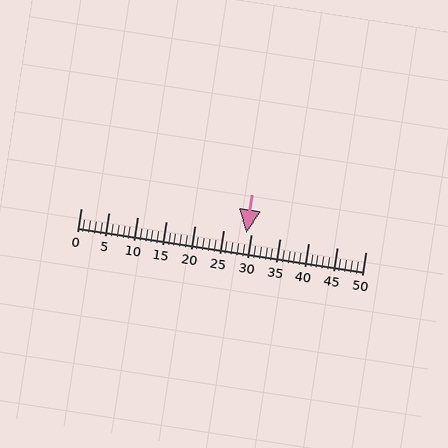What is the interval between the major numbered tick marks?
The major tick marks are spaced 5 units apart.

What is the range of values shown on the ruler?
The ruler shows values from 0 to 50.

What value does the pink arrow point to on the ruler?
The pink arrow points to approximately 29.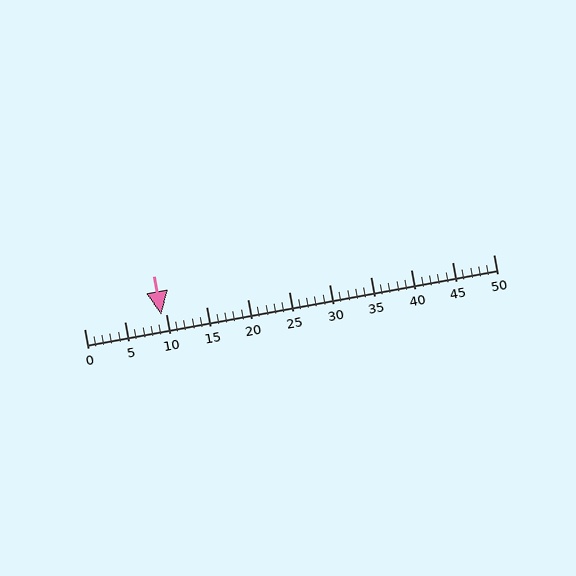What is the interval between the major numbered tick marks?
The major tick marks are spaced 5 units apart.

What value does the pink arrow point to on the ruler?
The pink arrow points to approximately 9.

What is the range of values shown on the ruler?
The ruler shows values from 0 to 50.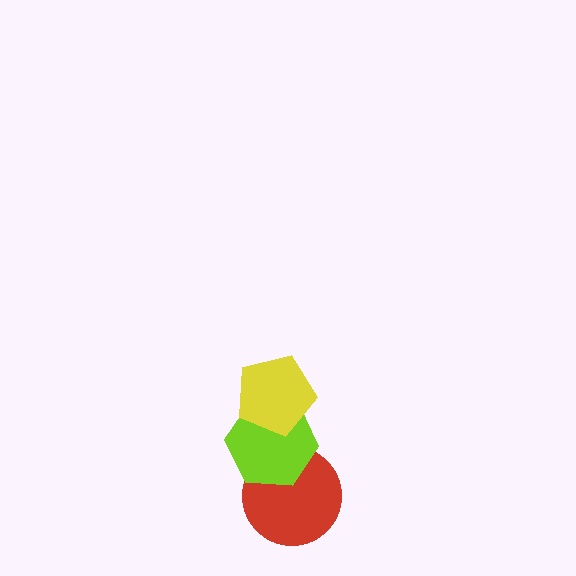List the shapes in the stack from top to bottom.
From top to bottom: the yellow pentagon, the lime hexagon, the red circle.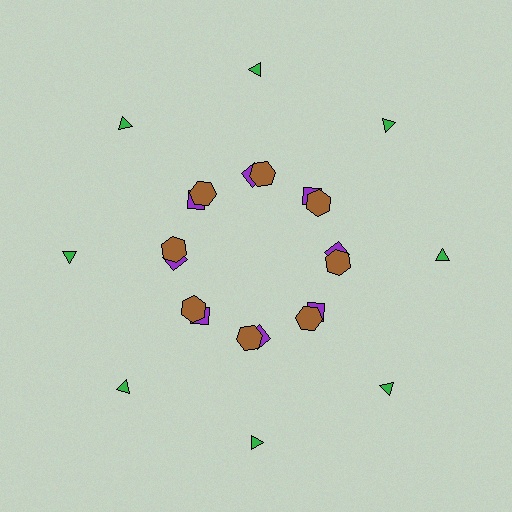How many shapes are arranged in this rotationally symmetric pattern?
There are 24 shapes, arranged in 8 groups of 3.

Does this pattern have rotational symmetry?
Yes, this pattern has 8-fold rotational symmetry. It looks the same after rotating 45 degrees around the center.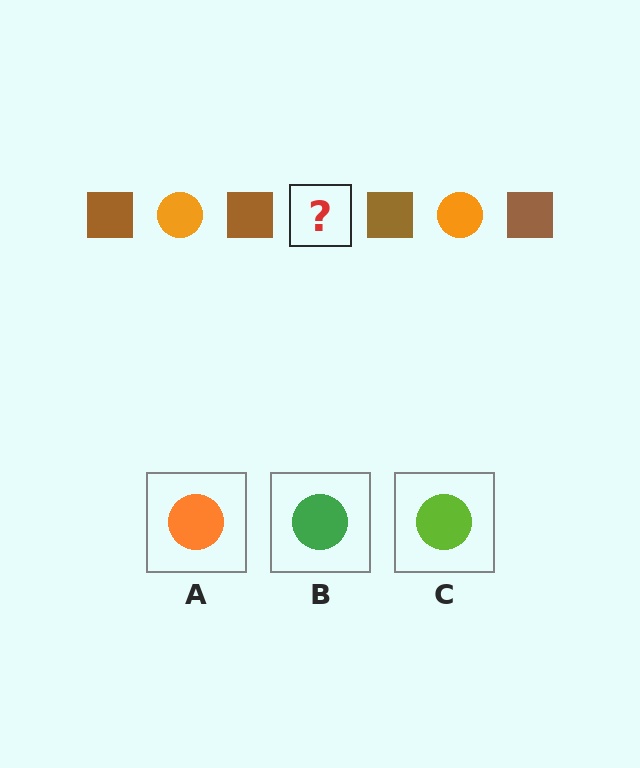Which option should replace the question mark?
Option A.